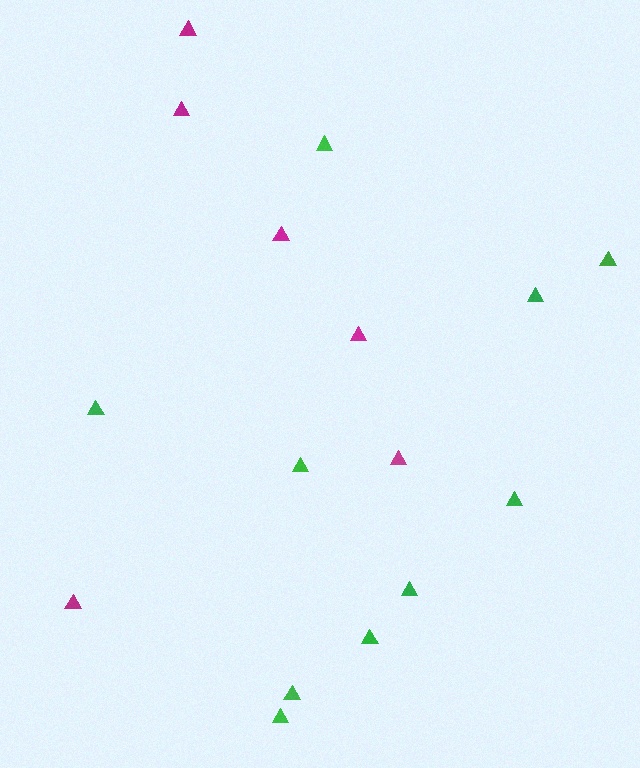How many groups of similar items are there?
There are 2 groups: one group of magenta triangles (6) and one group of green triangles (10).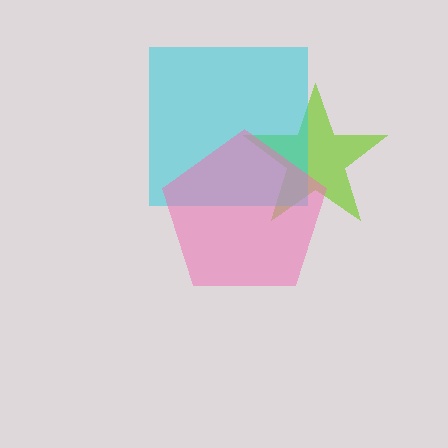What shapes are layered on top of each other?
The layered shapes are: a lime star, a cyan square, a pink pentagon.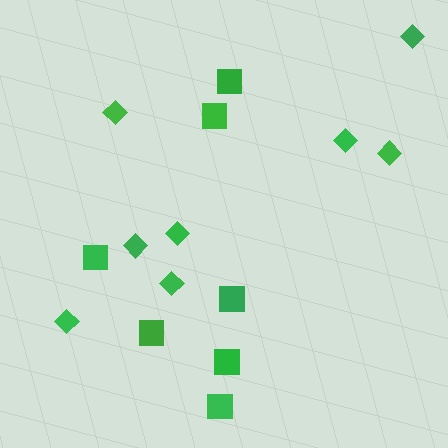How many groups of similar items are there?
There are 2 groups: one group of diamonds (8) and one group of squares (7).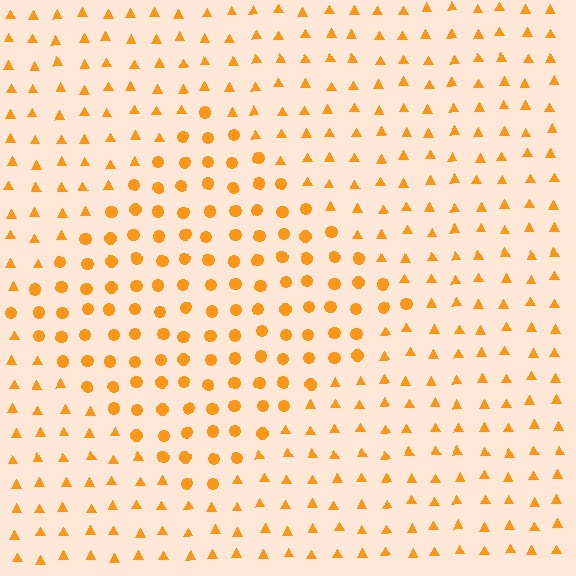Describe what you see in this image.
The image is filled with small orange elements arranged in a uniform grid. A diamond-shaped region contains circles, while the surrounding area contains triangles. The boundary is defined purely by the change in element shape.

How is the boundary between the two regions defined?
The boundary is defined by a change in element shape: circles inside vs. triangles outside. All elements share the same color and spacing.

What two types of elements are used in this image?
The image uses circles inside the diamond region and triangles outside it.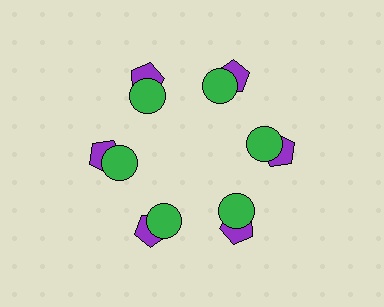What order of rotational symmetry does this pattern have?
This pattern has 6-fold rotational symmetry.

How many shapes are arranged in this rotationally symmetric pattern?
There are 12 shapes, arranged in 6 groups of 2.